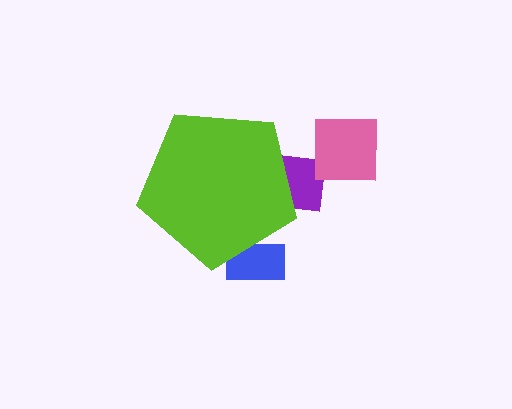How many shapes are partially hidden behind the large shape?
2 shapes are partially hidden.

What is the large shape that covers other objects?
A lime pentagon.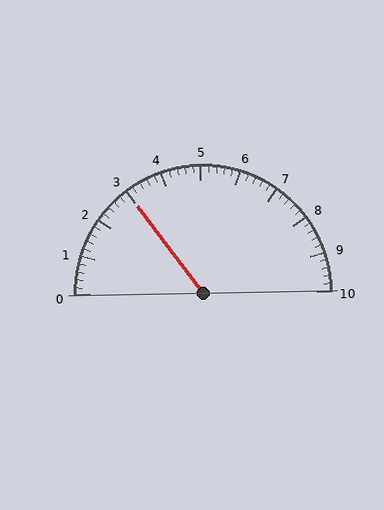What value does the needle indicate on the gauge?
The needle indicates approximately 3.0.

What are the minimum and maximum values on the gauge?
The gauge ranges from 0 to 10.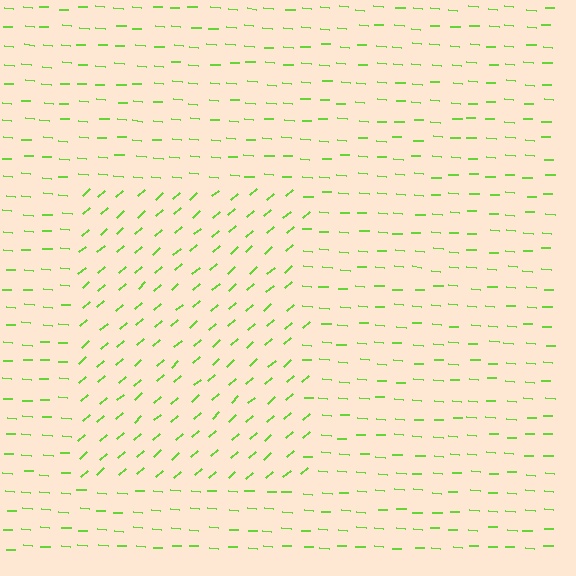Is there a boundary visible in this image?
Yes, there is a texture boundary formed by a change in line orientation.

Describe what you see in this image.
The image is filled with small lime line segments. A rectangle region in the image has lines oriented differently from the surrounding lines, creating a visible texture boundary.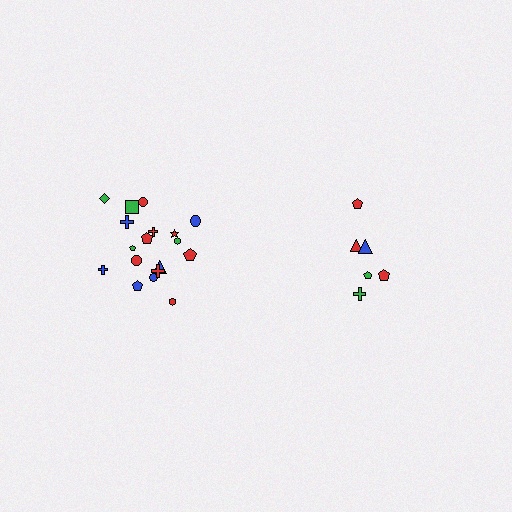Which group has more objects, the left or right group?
The left group.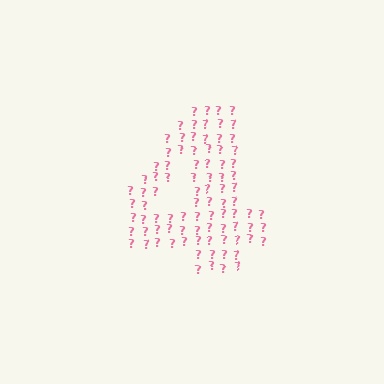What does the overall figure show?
The overall figure shows the digit 4.